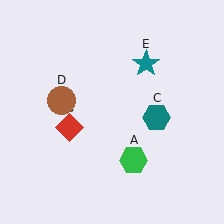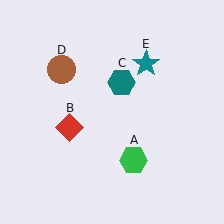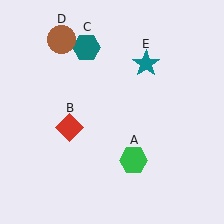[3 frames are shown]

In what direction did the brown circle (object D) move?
The brown circle (object D) moved up.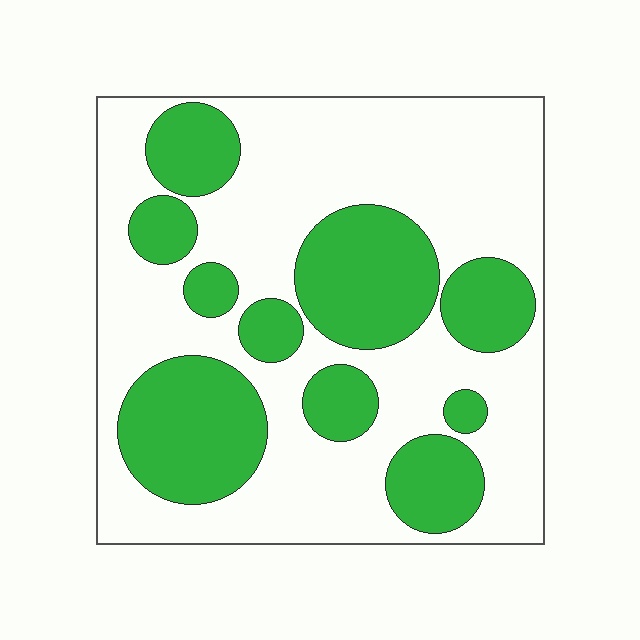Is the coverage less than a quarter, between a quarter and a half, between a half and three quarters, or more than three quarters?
Between a quarter and a half.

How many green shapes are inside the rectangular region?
10.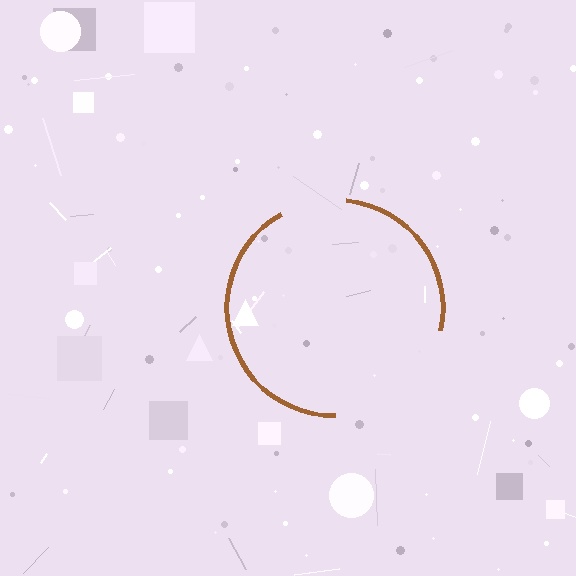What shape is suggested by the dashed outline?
The dashed outline suggests a circle.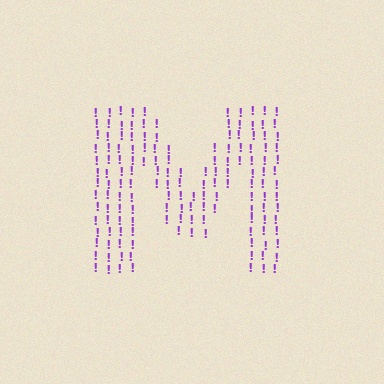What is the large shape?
The large shape is the letter M.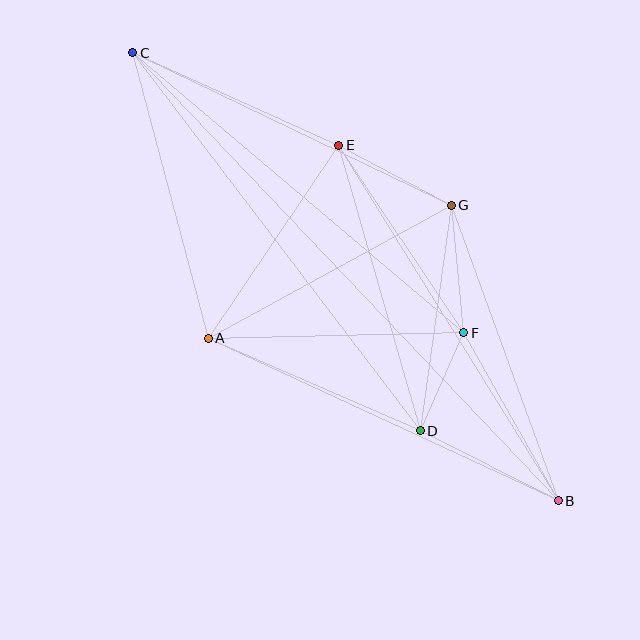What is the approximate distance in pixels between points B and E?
The distance between B and E is approximately 418 pixels.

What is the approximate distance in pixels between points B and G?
The distance between B and G is approximately 315 pixels.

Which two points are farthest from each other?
Points B and C are farthest from each other.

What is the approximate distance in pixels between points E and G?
The distance between E and G is approximately 127 pixels.